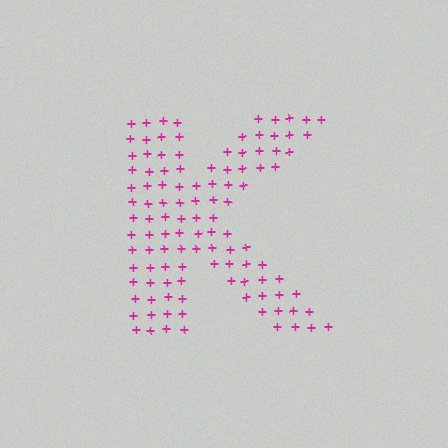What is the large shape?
The large shape is the letter K.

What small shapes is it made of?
It is made of small plus signs.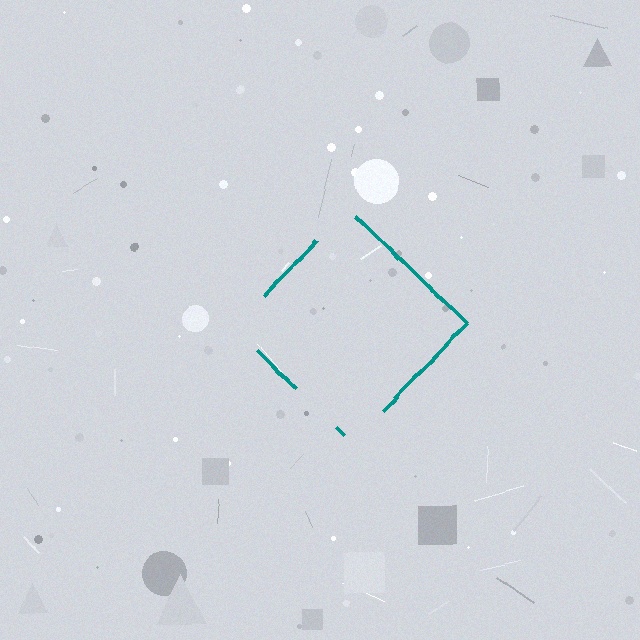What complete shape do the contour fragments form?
The contour fragments form a diamond.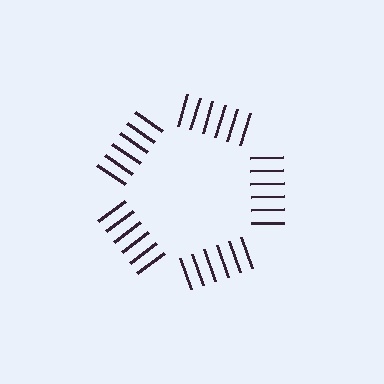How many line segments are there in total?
30 — 6 along each of the 5 edges.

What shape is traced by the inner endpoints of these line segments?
An illusory pentagon — the line segments terminate on its edges but no continuous stroke is drawn.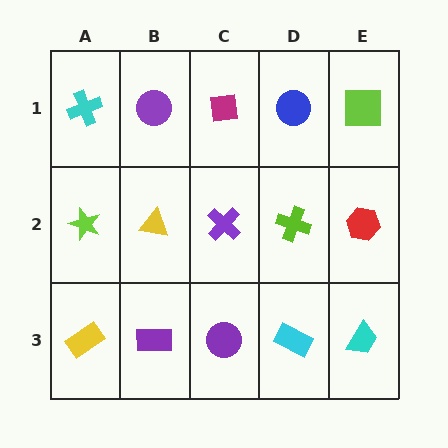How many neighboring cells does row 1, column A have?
2.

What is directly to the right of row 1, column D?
A lime square.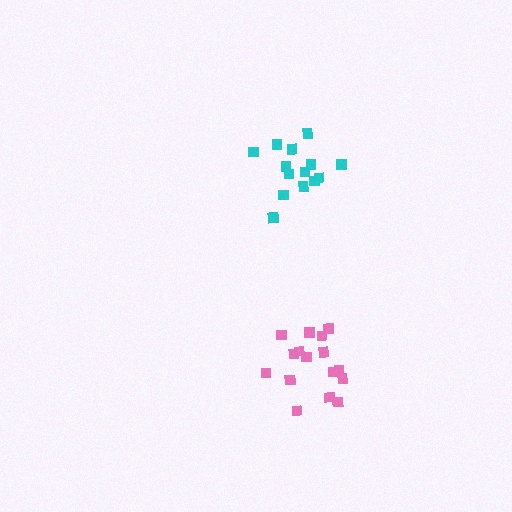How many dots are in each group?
Group 1: 16 dots, Group 2: 14 dots (30 total).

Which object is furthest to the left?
The cyan cluster is leftmost.